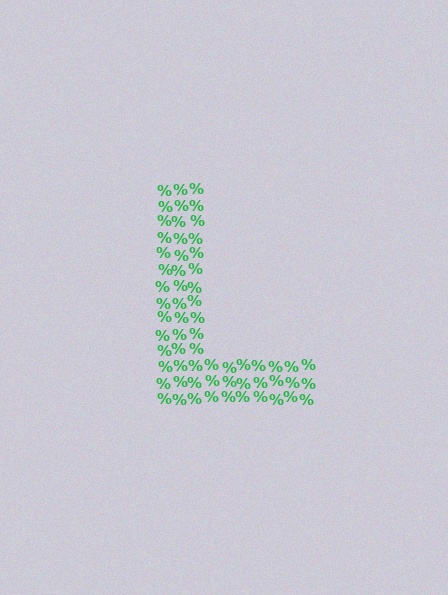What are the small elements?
The small elements are percent signs.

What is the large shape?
The large shape is the letter L.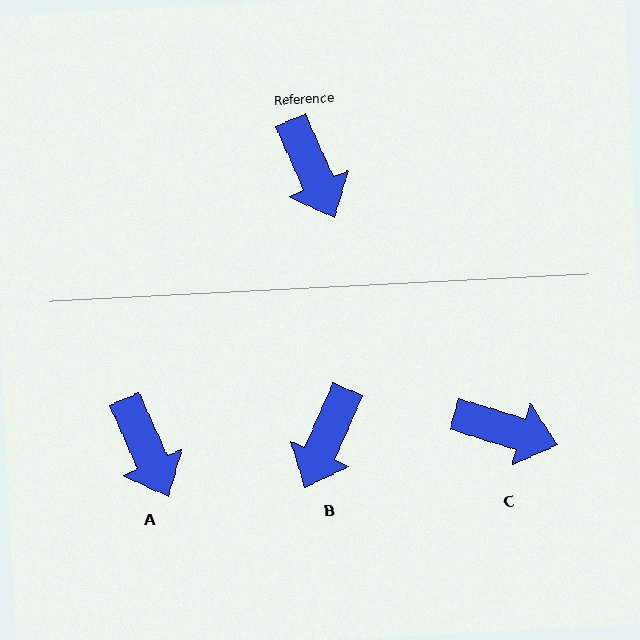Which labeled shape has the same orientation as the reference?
A.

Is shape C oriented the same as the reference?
No, it is off by about 49 degrees.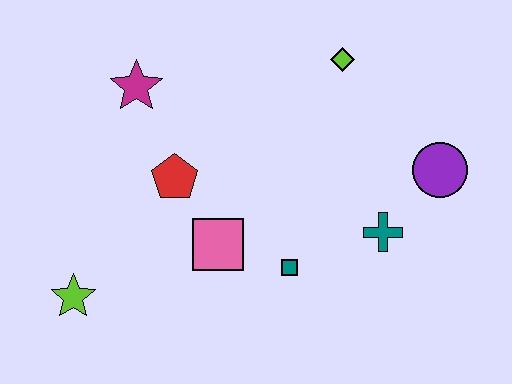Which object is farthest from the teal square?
The magenta star is farthest from the teal square.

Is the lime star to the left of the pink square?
Yes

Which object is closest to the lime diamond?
The purple circle is closest to the lime diamond.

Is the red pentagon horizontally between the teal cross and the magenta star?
Yes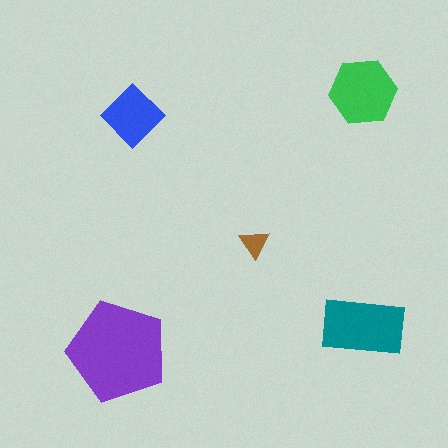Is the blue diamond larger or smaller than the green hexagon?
Smaller.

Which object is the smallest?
The brown triangle.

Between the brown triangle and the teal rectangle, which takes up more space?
The teal rectangle.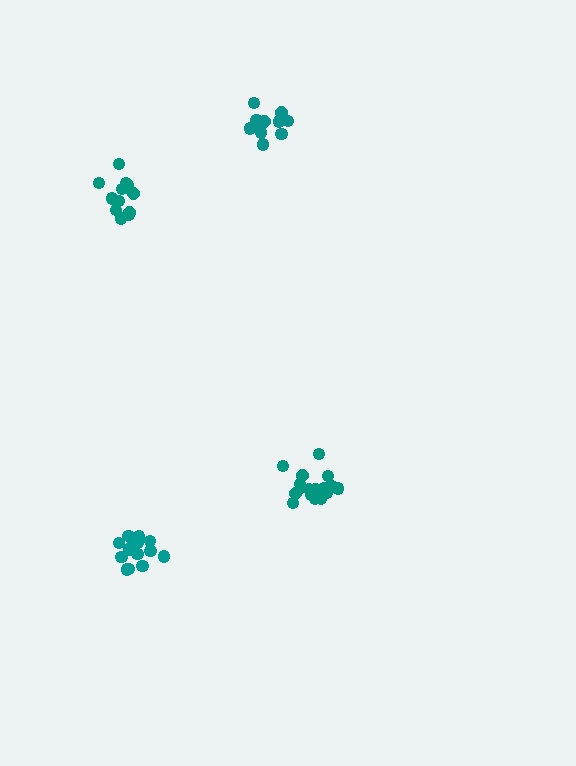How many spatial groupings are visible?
There are 4 spatial groupings.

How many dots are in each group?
Group 1: 13 dots, Group 2: 17 dots, Group 3: 15 dots, Group 4: 13 dots (58 total).